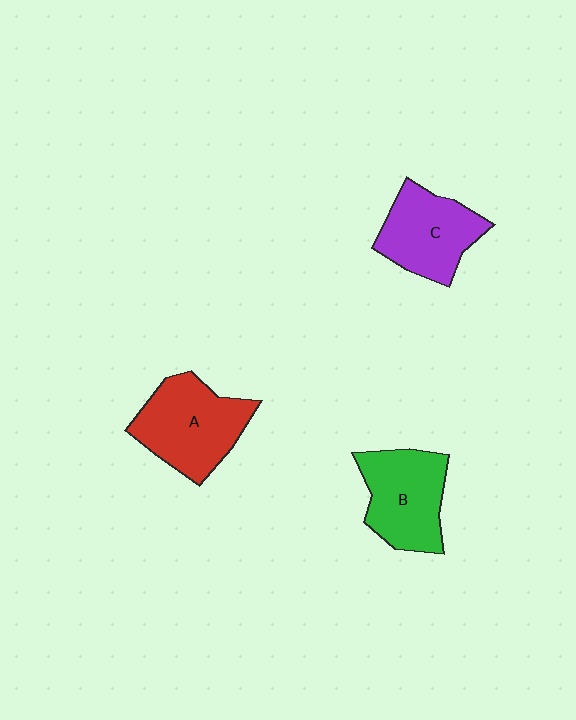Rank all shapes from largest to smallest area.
From largest to smallest: A (red), B (green), C (purple).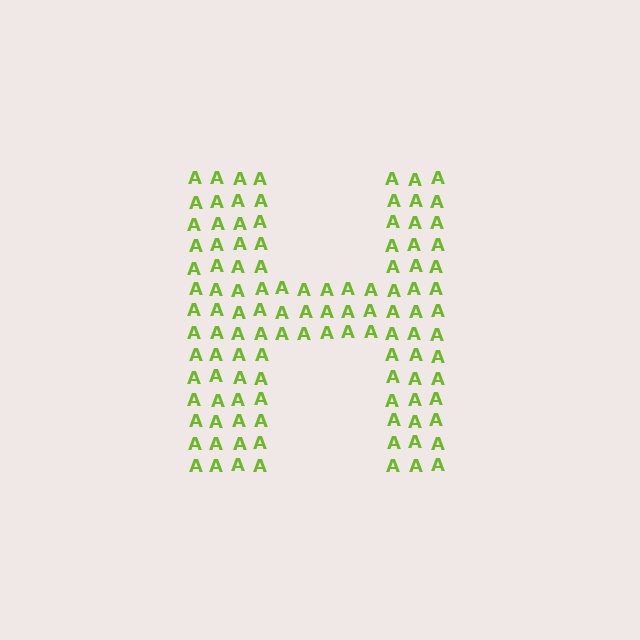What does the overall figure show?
The overall figure shows the letter H.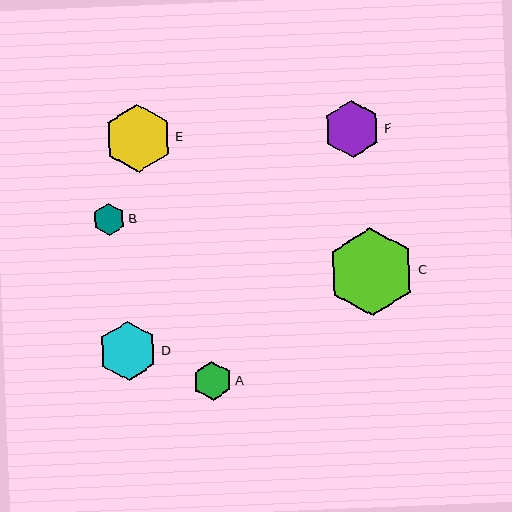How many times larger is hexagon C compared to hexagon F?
Hexagon C is approximately 1.5 times the size of hexagon F.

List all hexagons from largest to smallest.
From largest to smallest: C, E, D, F, A, B.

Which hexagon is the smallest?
Hexagon B is the smallest with a size of approximately 32 pixels.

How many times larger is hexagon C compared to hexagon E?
Hexagon C is approximately 1.3 times the size of hexagon E.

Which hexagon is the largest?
Hexagon C is the largest with a size of approximately 88 pixels.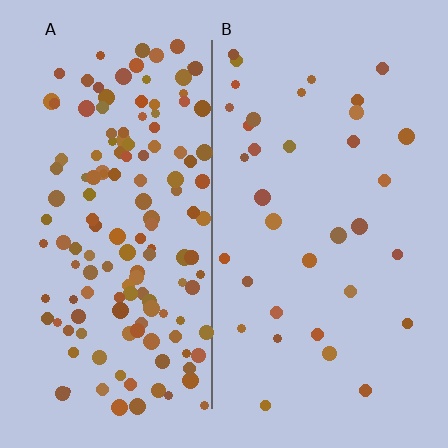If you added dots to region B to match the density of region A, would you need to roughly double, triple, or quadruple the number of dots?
Approximately quadruple.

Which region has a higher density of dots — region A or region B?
A (the left).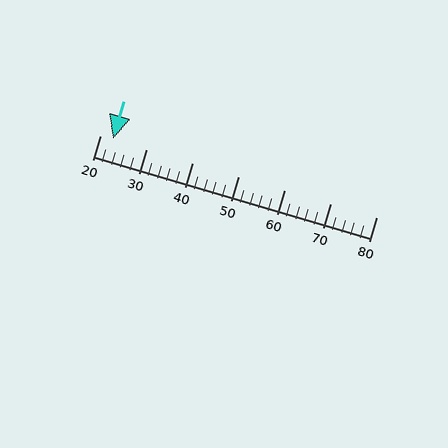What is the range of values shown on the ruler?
The ruler shows values from 20 to 80.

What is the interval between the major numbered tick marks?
The major tick marks are spaced 10 units apart.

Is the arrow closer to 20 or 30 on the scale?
The arrow is closer to 20.